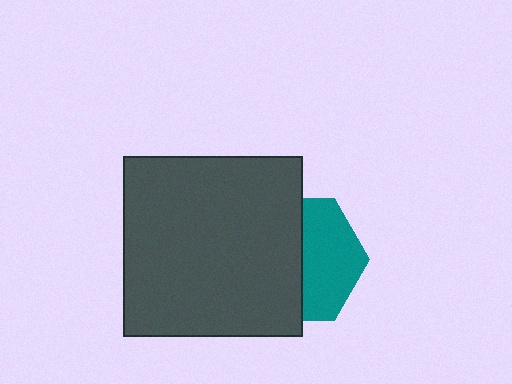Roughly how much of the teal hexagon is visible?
About half of it is visible (roughly 46%).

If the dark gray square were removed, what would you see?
You would see the complete teal hexagon.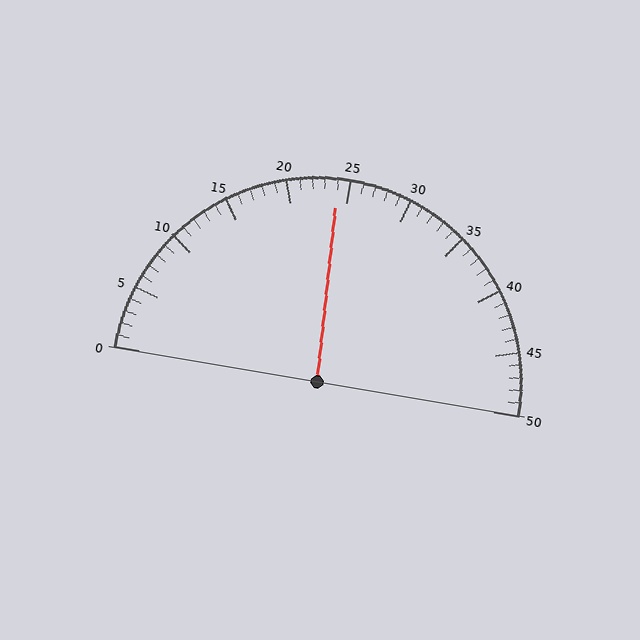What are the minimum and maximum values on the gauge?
The gauge ranges from 0 to 50.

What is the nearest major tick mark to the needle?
The nearest major tick mark is 25.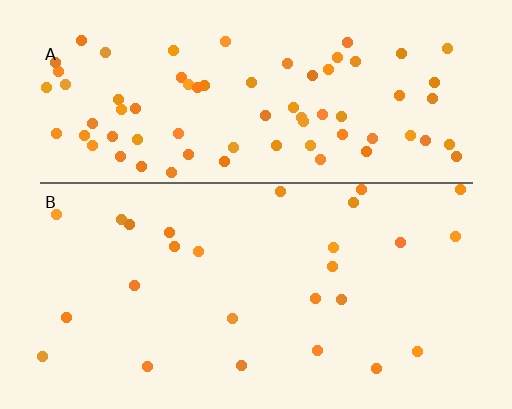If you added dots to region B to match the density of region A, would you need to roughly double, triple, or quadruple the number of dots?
Approximately triple.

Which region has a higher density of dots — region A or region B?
A (the top).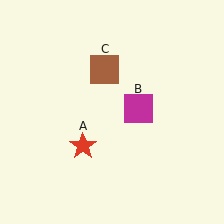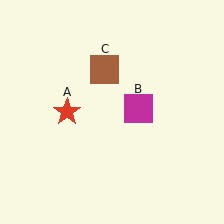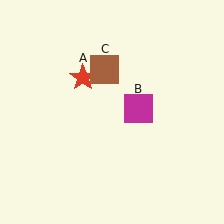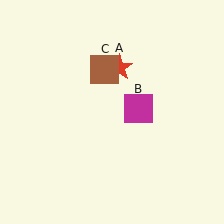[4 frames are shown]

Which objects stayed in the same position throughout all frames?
Magenta square (object B) and brown square (object C) remained stationary.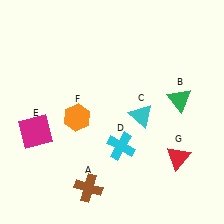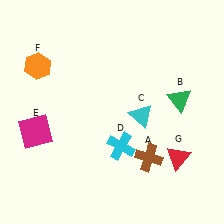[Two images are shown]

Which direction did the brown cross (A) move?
The brown cross (A) moved right.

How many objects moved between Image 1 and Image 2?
2 objects moved between the two images.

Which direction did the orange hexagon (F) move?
The orange hexagon (F) moved up.